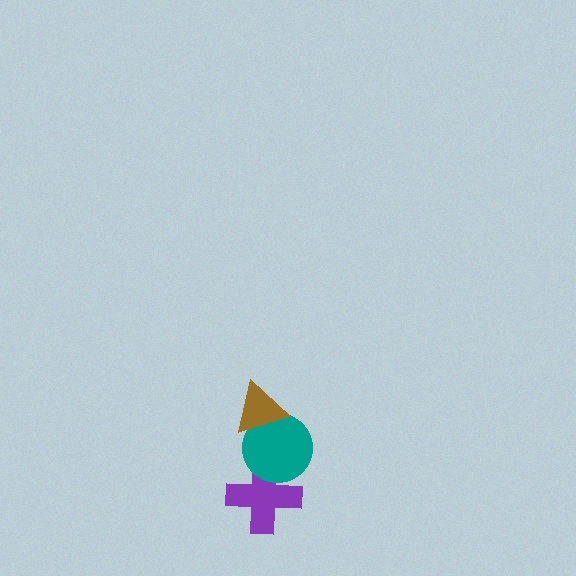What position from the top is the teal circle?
The teal circle is 2nd from the top.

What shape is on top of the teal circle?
The brown triangle is on top of the teal circle.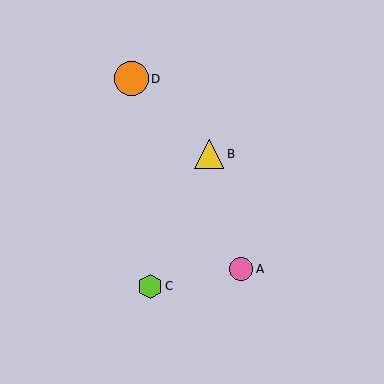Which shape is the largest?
The orange circle (labeled D) is the largest.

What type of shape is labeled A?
Shape A is a pink circle.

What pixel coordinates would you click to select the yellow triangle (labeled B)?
Click at (209, 154) to select the yellow triangle B.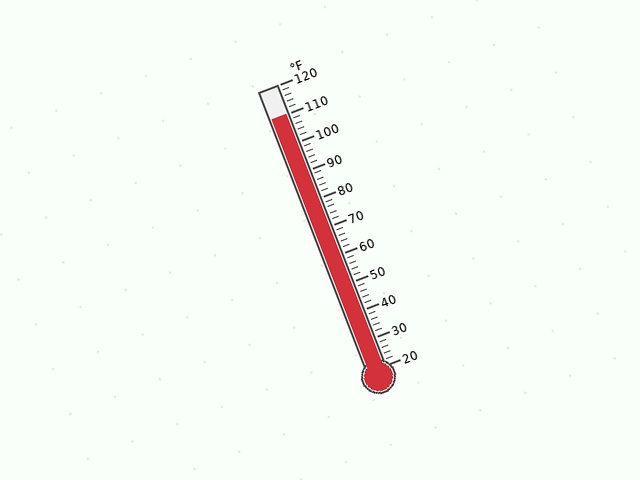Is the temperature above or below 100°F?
The temperature is above 100°F.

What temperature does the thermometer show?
The thermometer shows approximately 110°F.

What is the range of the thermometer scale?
The thermometer scale ranges from 20°F to 120°F.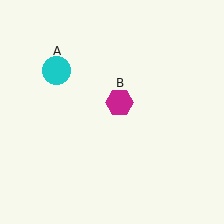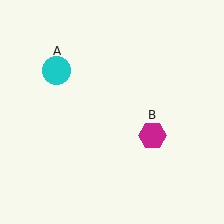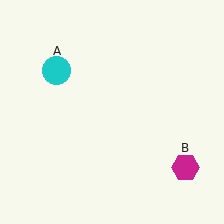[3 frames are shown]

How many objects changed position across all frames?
1 object changed position: magenta hexagon (object B).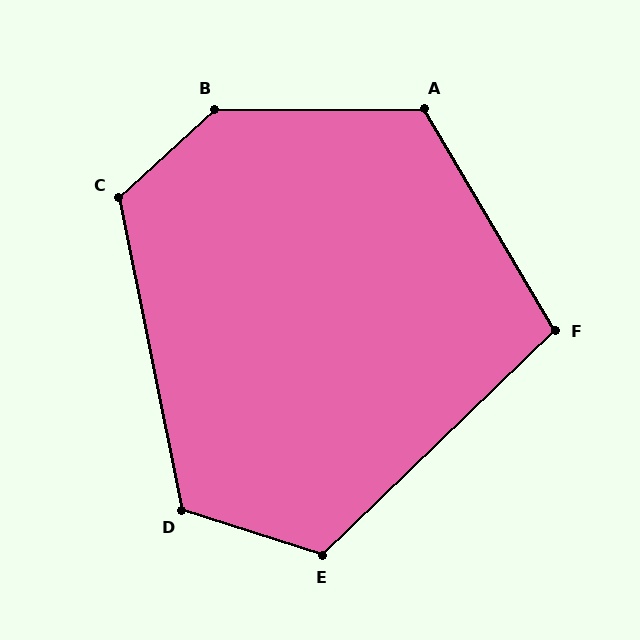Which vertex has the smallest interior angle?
F, at approximately 103 degrees.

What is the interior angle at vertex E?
Approximately 118 degrees (obtuse).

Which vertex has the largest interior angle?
B, at approximately 138 degrees.